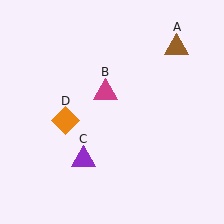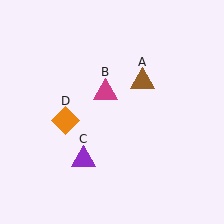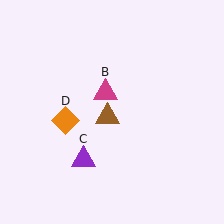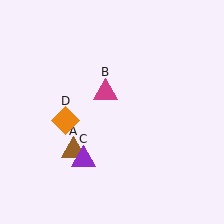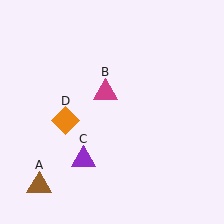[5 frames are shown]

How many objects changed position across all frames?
1 object changed position: brown triangle (object A).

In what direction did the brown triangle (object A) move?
The brown triangle (object A) moved down and to the left.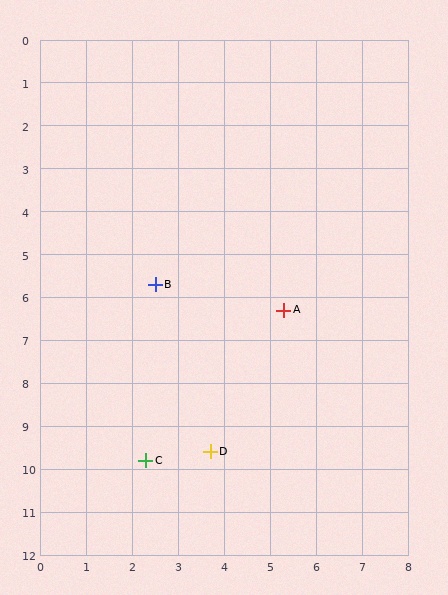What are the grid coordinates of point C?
Point C is at approximately (2.3, 9.8).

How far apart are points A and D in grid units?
Points A and D are about 3.7 grid units apart.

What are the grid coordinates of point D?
Point D is at approximately (3.7, 9.6).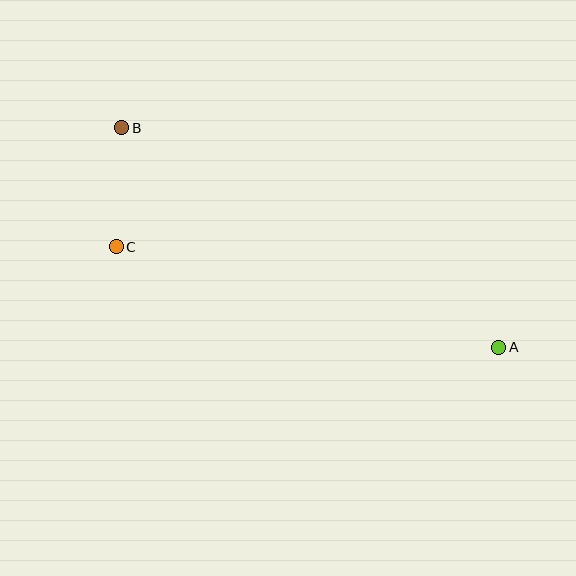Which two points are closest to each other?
Points B and C are closest to each other.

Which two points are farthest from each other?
Points A and B are farthest from each other.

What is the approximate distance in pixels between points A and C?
The distance between A and C is approximately 395 pixels.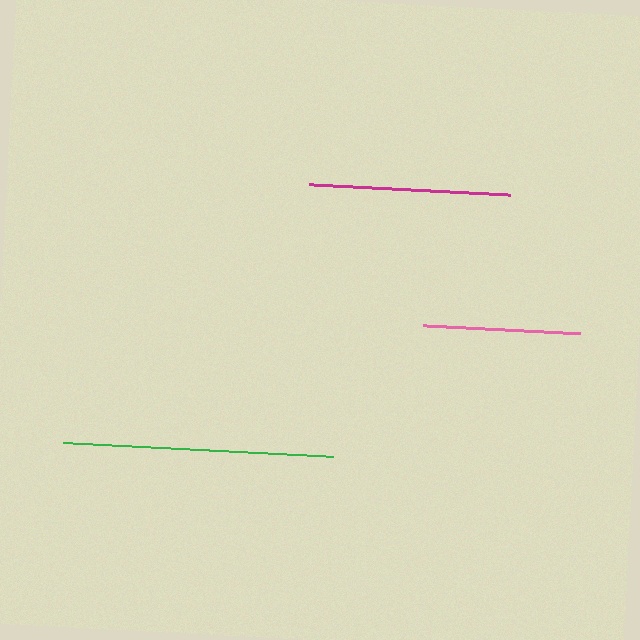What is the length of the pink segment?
The pink segment is approximately 156 pixels long.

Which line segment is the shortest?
The pink line is the shortest at approximately 156 pixels.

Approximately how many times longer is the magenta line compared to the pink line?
The magenta line is approximately 1.3 times the length of the pink line.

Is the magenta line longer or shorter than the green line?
The green line is longer than the magenta line.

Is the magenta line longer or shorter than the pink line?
The magenta line is longer than the pink line.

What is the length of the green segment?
The green segment is approximately 270 pixels long.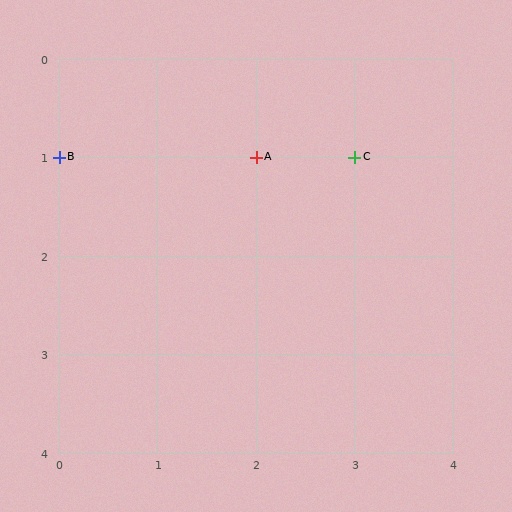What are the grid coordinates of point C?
Point C is at grid coordinates (3, 1).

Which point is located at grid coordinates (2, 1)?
Point A is at (2, 1).